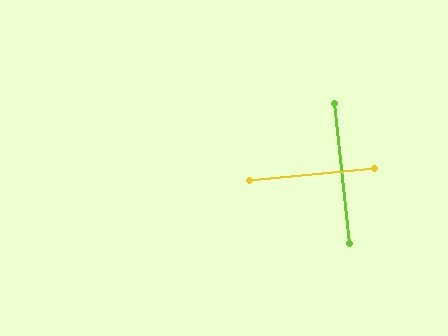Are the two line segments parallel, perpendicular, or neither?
Perpendicular — they meet at approximately 89°.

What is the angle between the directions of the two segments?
Approximately 89 degrees.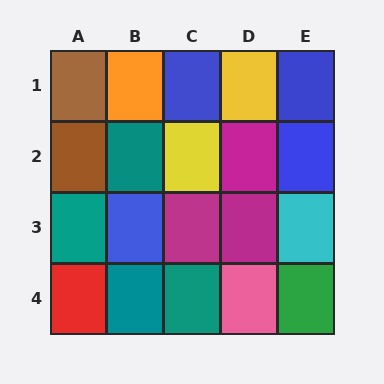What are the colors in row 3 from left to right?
Teal, blue, magenta, magenta, cyan.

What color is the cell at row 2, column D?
Magenta.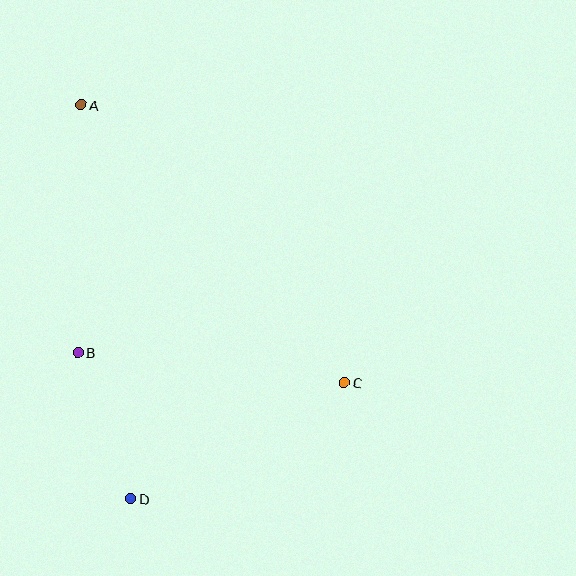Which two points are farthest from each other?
Points A and D are farthest from each other.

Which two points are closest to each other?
Points B and D are closest to each other.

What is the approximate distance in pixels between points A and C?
The distance between A and C is approximately 383 pixels.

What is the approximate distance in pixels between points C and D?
The distance between C and D is approximately 243 pixels.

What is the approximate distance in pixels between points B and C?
The distance between B and C is approximately 269 pixels.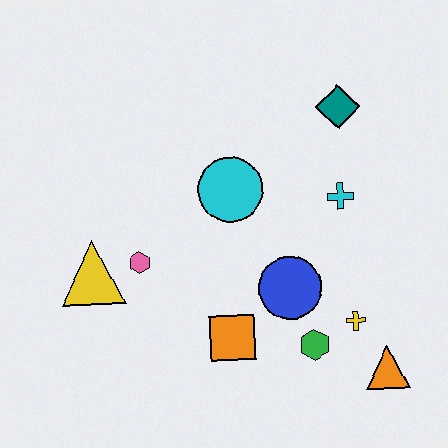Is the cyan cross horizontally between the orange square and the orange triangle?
Yes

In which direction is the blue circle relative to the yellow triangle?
The blue circle is to the right of the yellow triangle.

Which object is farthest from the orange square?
The teal diamond is farthest from the orange square.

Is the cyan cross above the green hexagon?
Yes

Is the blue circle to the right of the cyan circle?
Yes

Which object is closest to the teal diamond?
The cyan cross is closest to the teal diamond.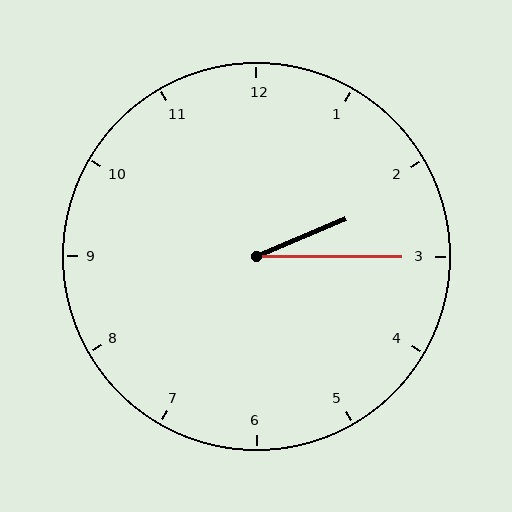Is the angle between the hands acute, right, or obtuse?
It is acute.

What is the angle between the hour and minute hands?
Approximately 22 degrees.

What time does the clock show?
2:15.